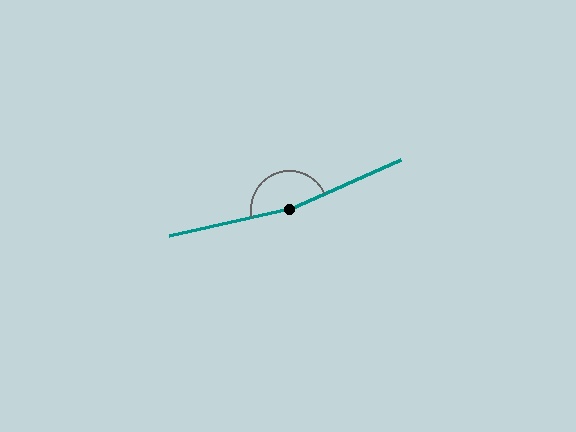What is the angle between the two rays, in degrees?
Approximately 168 degrees.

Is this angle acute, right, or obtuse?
It is obtuse.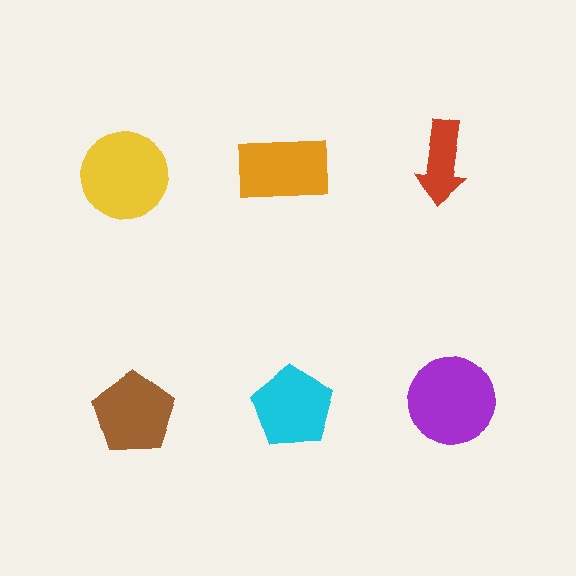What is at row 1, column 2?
An orange rectangle.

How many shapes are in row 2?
3 shapes.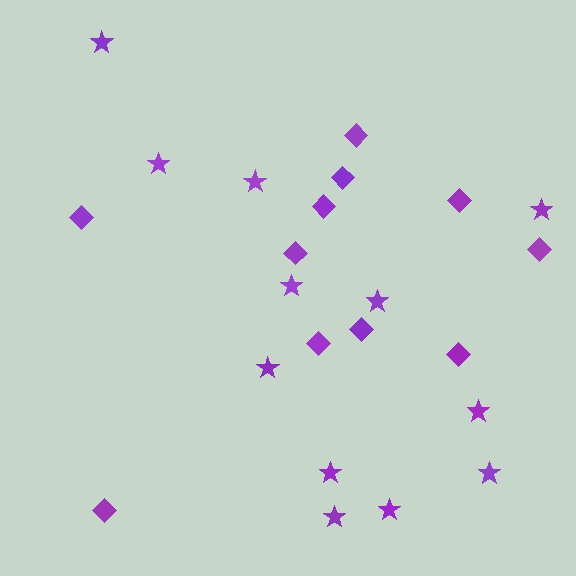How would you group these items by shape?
There are 2 groups: one group of stars (12) and one group of diamonds (11).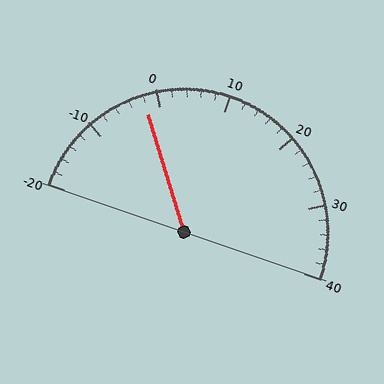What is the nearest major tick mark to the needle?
The nearest major tick mark is 0.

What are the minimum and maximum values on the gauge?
The gauge ranges from -20 to 40.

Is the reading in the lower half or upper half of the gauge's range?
The reading is in the lower half of the range (-20 to 40).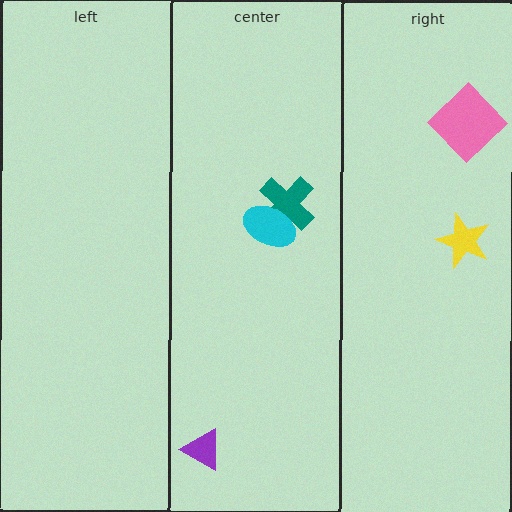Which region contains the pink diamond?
The right region.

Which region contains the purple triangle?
The center region.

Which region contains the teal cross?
The center region.